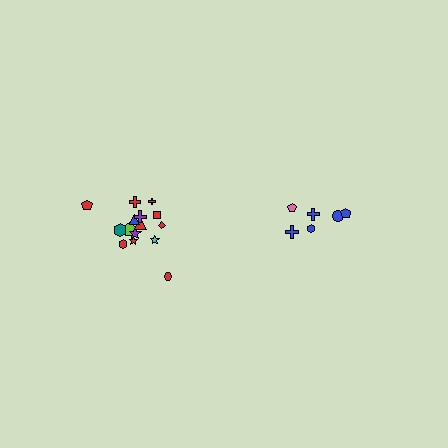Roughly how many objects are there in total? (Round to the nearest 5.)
Roughly 20 objects in total.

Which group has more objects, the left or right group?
The left group.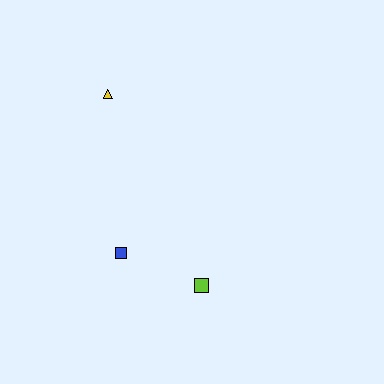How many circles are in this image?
There are no circles.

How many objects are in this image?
There are 3 objects.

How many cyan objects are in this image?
There are no cyan objects.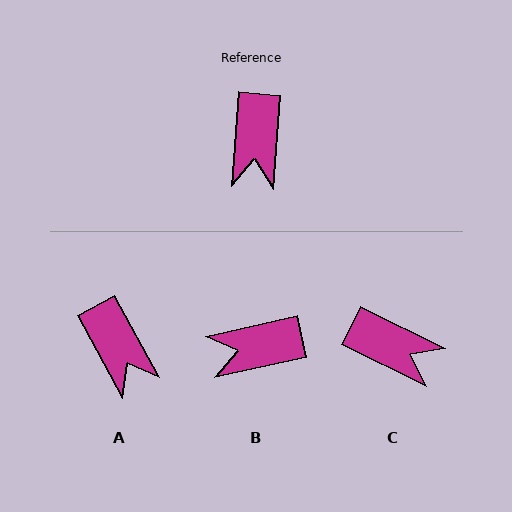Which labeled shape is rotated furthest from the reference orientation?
B, about 73 degrees away.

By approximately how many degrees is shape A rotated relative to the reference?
Approximately 33 degrees counter-clockwise.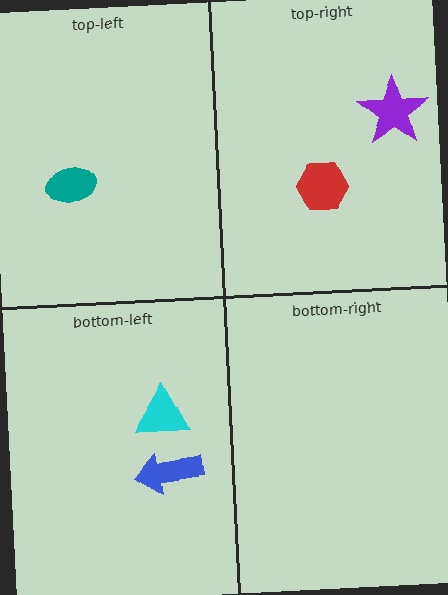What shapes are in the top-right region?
The red hexagon, the purple star.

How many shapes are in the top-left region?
1.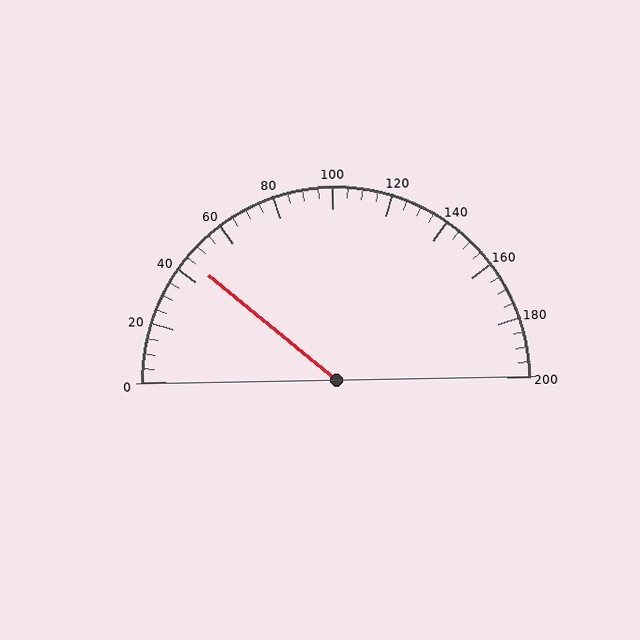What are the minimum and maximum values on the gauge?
The gauge ranges from 0 to 200.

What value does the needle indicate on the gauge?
The needle indicates approximately 45.